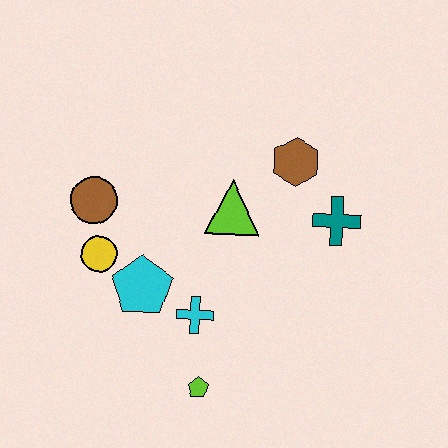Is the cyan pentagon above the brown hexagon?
No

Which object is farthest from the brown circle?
The teal cross is farthest from the brown circle.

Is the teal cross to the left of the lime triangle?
No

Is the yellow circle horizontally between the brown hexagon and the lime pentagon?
No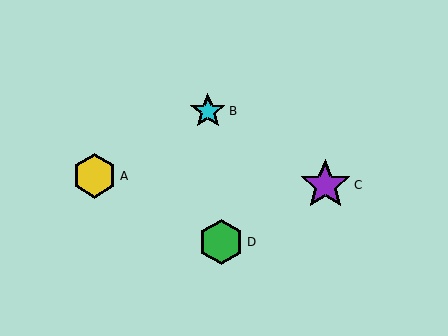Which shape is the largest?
The purple star (labeled C) is the largest.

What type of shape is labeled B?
Shape B is a cyan star.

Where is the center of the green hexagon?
The center of the green hexagon is at (221, 242).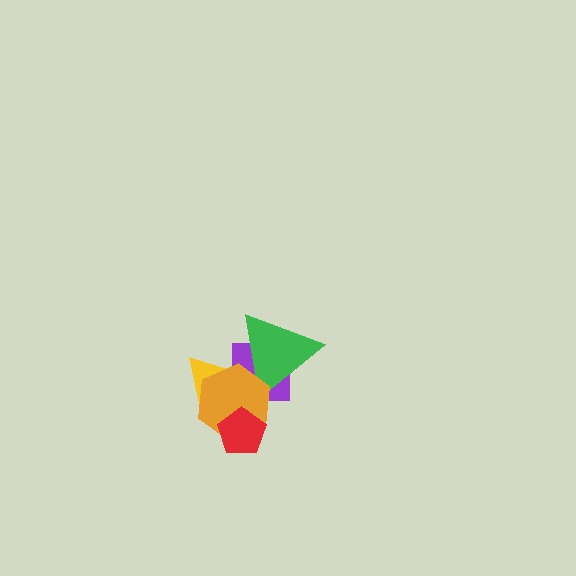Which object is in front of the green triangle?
The orange hexagon is in front of the green triangle.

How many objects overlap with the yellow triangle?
3 objects overlap with the yellow triangle.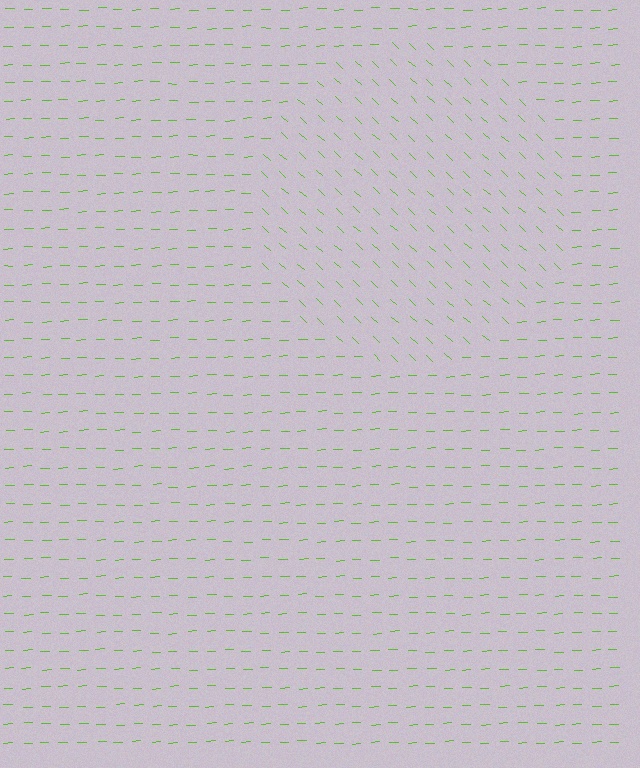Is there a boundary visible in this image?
Yes, there is a texture boundary formed by a change in line orientation.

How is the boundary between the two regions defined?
The boundary is defined purely by a change in line orientation (approximately 45 degrees difference). All lines are the same color and thickness.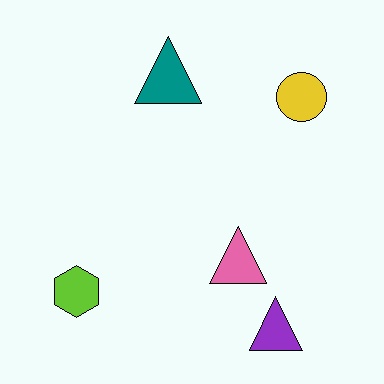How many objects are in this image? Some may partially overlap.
There are 5 objects.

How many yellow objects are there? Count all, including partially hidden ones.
There is 1 yellow object.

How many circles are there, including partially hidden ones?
There is 1 circle.